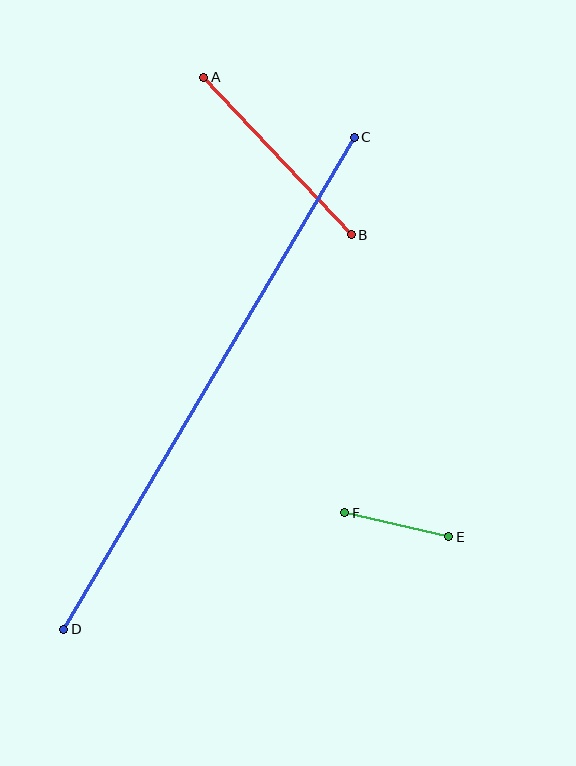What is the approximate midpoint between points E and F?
The midpoint is at approximately (397, 525) pixels.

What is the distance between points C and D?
The distance is approximately 571 pixels.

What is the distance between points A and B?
The distance is approximately 216 pixels.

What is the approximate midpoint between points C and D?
The midpoint is at approximately (209, 383) pixels.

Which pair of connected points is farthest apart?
Points C and D are farthest apart.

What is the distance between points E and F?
The distance is approximately 107 pixels.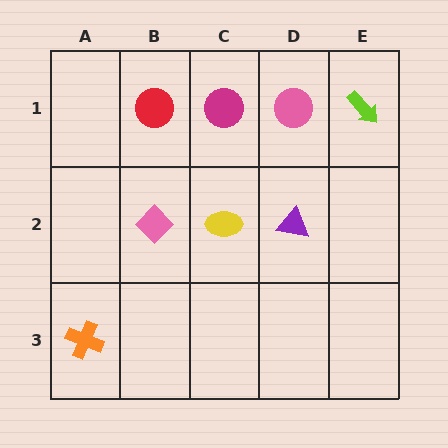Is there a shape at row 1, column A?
No, that cell is empty.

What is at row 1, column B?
A red circle.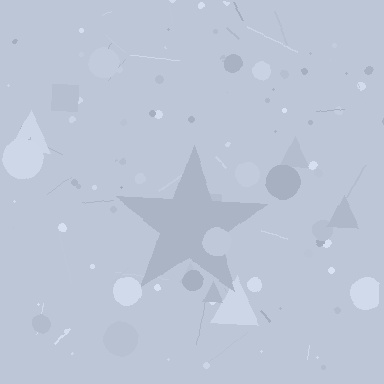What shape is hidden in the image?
A star is hidden in the image.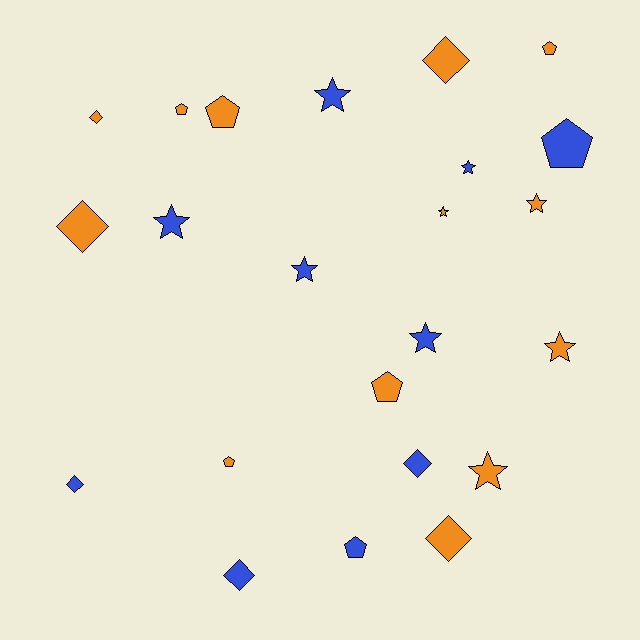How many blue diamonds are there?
There are 3 blue diamonds.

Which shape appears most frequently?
Star, with 9 objects.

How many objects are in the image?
There are 23 objects.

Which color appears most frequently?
Orange, with 13 objects.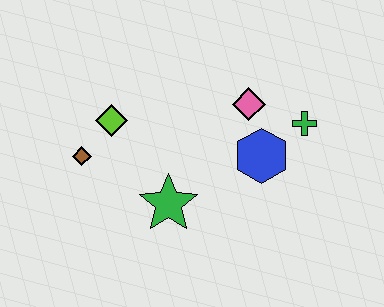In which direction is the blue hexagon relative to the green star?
The blue hexagon is to the right of the green star.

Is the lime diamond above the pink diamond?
No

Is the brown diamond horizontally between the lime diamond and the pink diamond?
No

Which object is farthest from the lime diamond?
The green cross is farthest from the lime diamond.